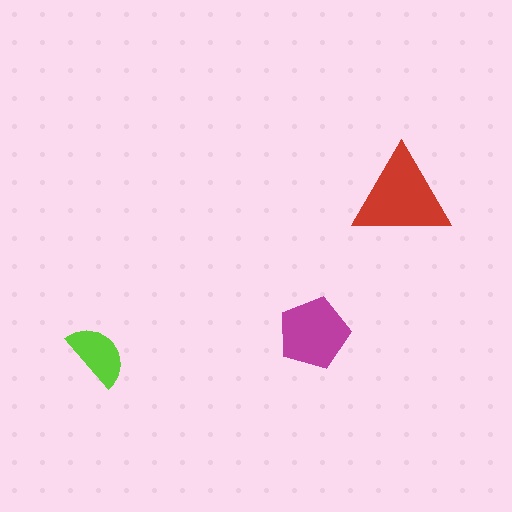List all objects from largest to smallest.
The red triangle, the magenta pentagon, the lime semicircle.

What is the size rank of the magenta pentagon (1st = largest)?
2nd.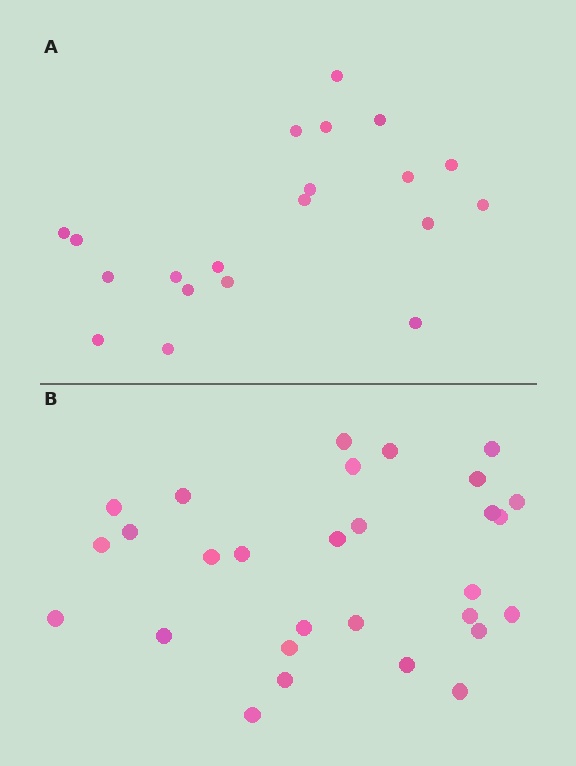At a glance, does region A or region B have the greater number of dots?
Region B (the bottom region) has more dots.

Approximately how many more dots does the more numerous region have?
Region B has roughly 8 or so more dots than region A.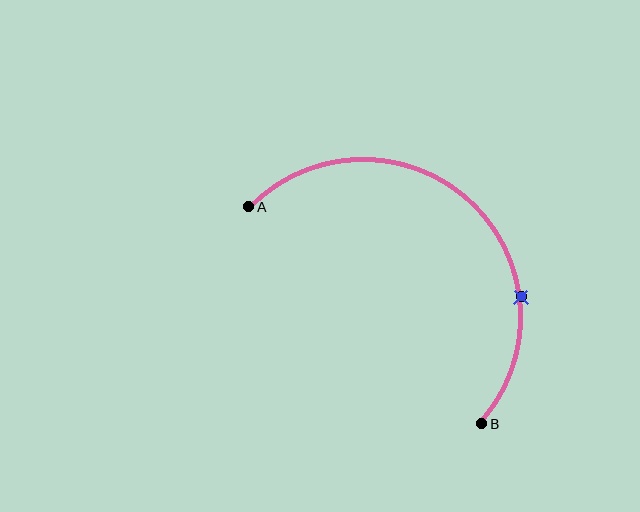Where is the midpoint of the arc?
The arc midpoint is the point on the curve farthest from the straight line joining A and B. It sits above and to the right of that line.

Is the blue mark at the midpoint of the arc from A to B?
No. The blue mark lies on the arc but is closer to endpoint B. The arc midpoint would be at the point on the curve equidistant along the arc from both A and B.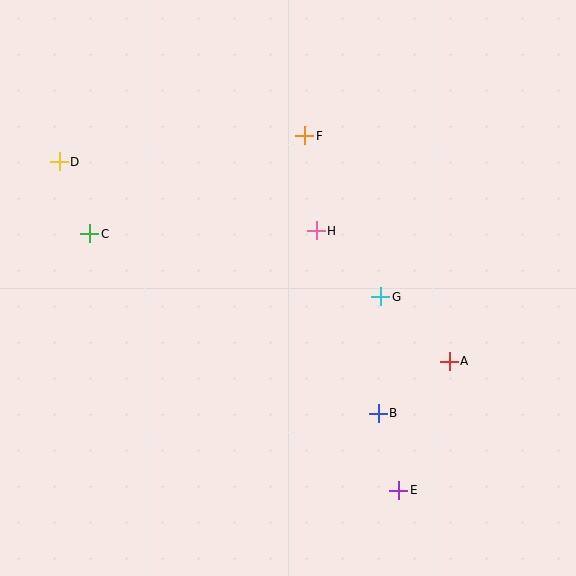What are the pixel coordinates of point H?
Point H is at (316, 231).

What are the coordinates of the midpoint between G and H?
The midpoint between G and H is at (349, 264).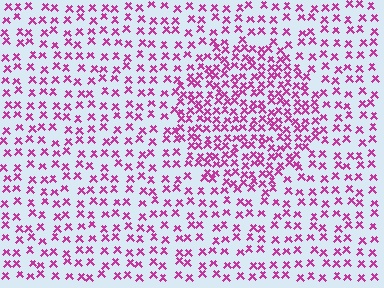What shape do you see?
I see a circle.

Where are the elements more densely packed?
The elements are more densely packed inside the circle boundary.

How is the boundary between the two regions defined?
The boundary is defined by a change in element density (approximately 1.9x ratio). All elements are the same color, size, and shape.